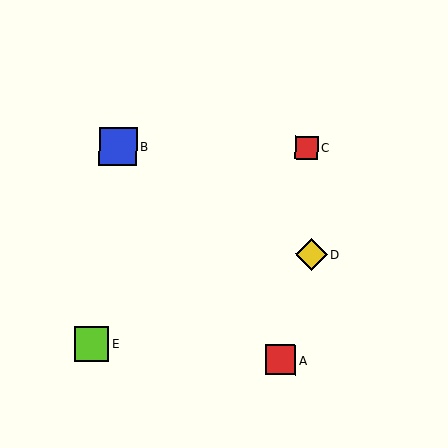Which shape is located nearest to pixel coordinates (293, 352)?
The red square (labeled A) at (281, 360) is nearest to that location.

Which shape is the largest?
The blue square (labeled B) is the largest.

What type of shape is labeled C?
Shape C is a red square.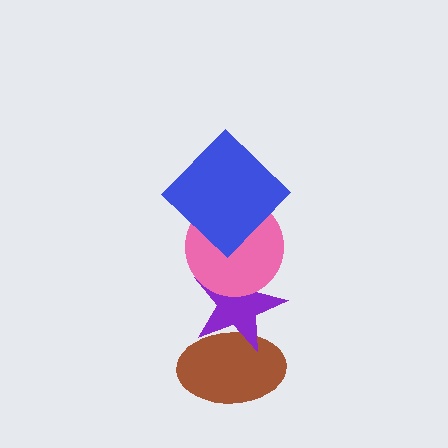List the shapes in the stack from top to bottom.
From top to bottom: the blue diamond, the pink circle, the purple star, the brown ellipse.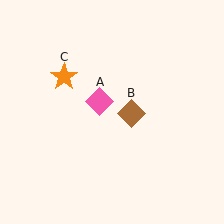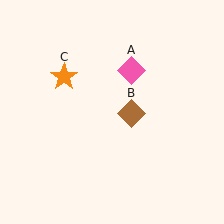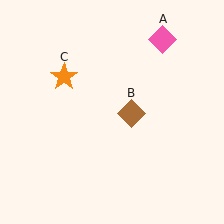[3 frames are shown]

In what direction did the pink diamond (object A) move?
The pink diamond (object A) moved up and to the right.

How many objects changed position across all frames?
1 object changed position: pink diamond (object A).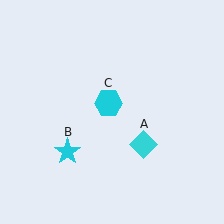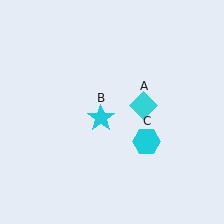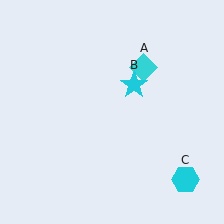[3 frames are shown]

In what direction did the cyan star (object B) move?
The cyan star (object B) moved up and to the right.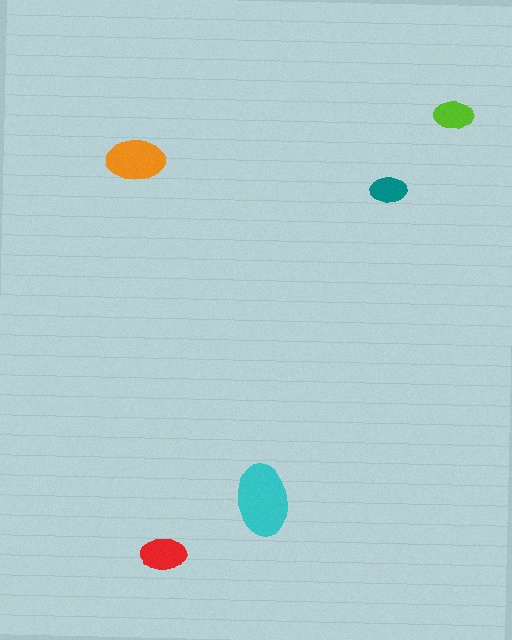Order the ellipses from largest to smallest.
the cyan one, the orange one, the red one, the lime one, the teal one.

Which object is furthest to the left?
The orange ellipse is leftmost.